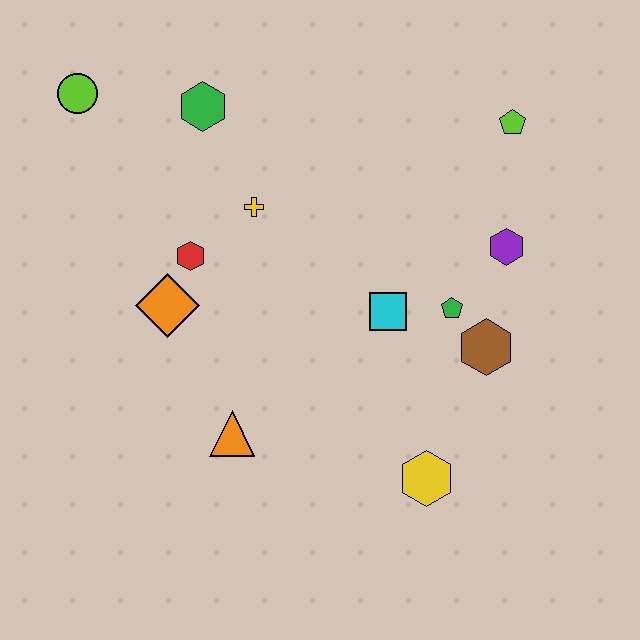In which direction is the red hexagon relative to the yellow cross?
The red hexagon is to the left of the yellow cross.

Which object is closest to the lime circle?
The green hexagon is closest to the lime circle.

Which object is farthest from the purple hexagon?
The lime circle is farthest from the purple hexagon.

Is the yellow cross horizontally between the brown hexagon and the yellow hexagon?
No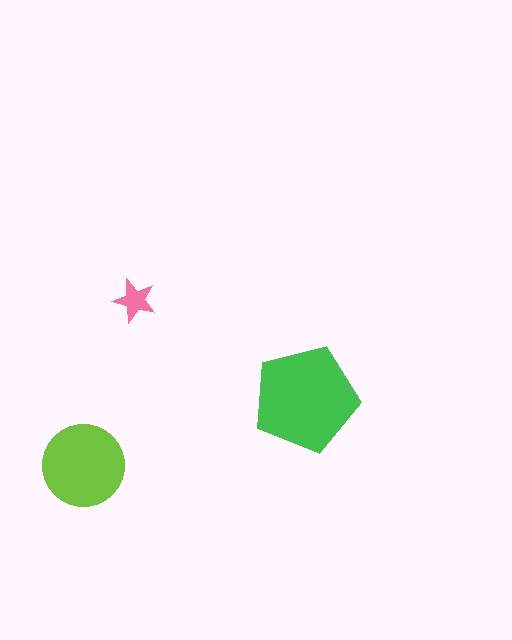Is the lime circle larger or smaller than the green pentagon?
Smaller.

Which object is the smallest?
The pink star.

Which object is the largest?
The green pentagon.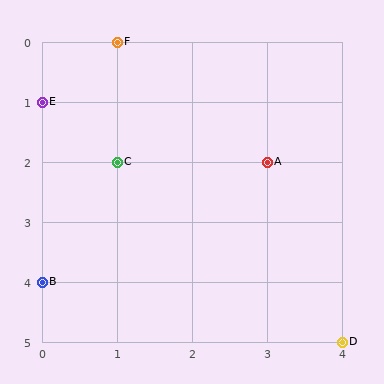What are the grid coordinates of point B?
Point B is at grid coordinates (0, 4).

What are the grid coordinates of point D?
Point D is at grid coordinates (4, 5).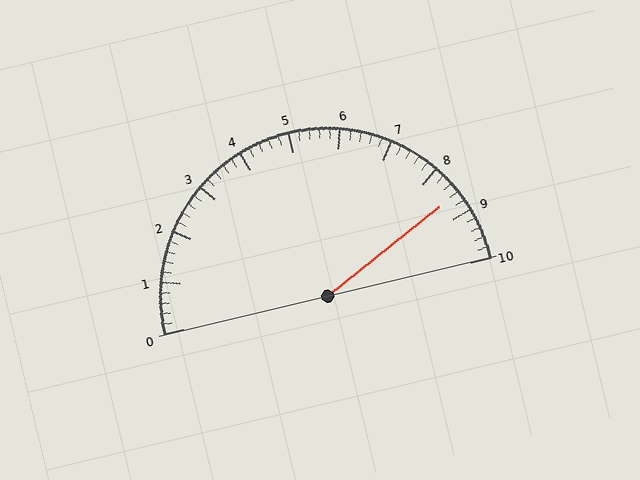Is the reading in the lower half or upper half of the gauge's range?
The reading is in the upper half of the range (0 to 10).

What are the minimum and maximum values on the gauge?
The gauge ranges from 0 to 10.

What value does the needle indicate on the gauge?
The needle indicates approximately 8.6.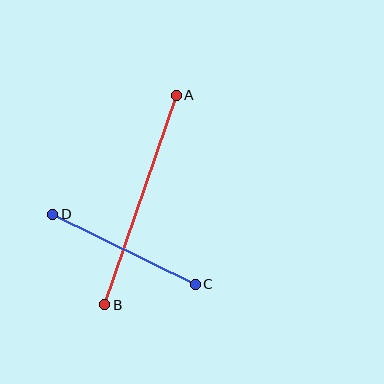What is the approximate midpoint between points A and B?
The midpoint is at approximately (141, 200) pixels.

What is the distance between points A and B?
The distance is approximately 222 pixels.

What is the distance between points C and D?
The distance is approximately 158 pixels.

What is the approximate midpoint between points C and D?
The midpoint is at approximately (124, 249) pixels.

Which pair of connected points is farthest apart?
Points A and B are farthest apart.